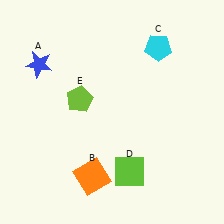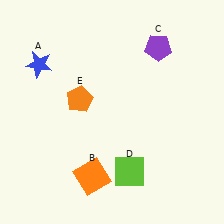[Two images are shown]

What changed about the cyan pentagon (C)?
In Image 1, C is cyan. In Image 2, it changed to purple.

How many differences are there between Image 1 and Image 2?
There are 2 differences between the two images.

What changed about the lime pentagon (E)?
In Image 1, E is lime. In Image 2, it changed to orange.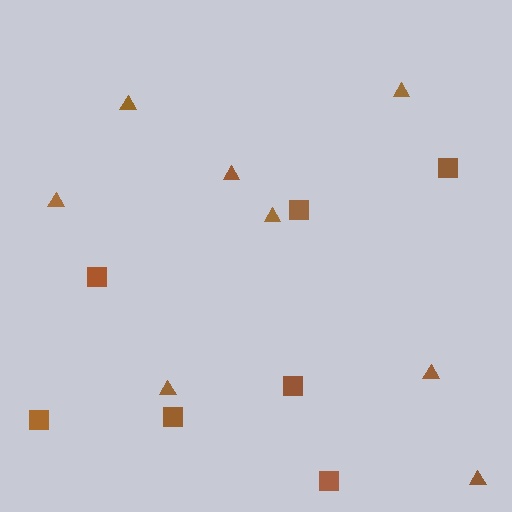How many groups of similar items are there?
There are 2 groups: one group of squares (7) and one group of triangles (8).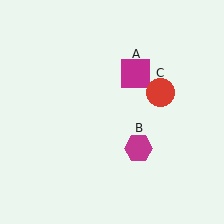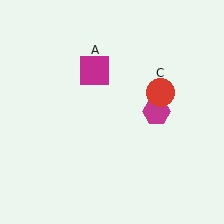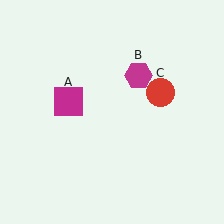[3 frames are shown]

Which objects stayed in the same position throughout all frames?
Red circle (object C) remained stationary.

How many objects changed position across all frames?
2 objects changed position: magenta square (object A), magenta hexagon (object B).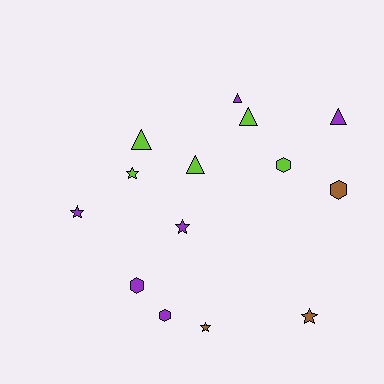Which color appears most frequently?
Purple, with 6 objects.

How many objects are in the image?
There are 14 objects.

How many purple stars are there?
There are 2 purple stars.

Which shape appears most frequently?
Triangle, with 5 objects.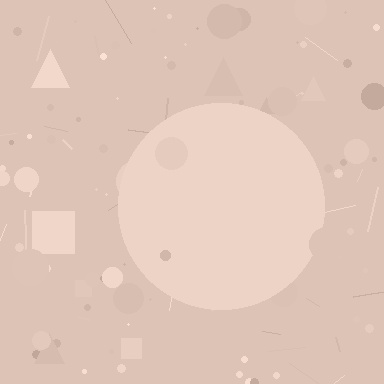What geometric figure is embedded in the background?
A circle is embedded in the background.